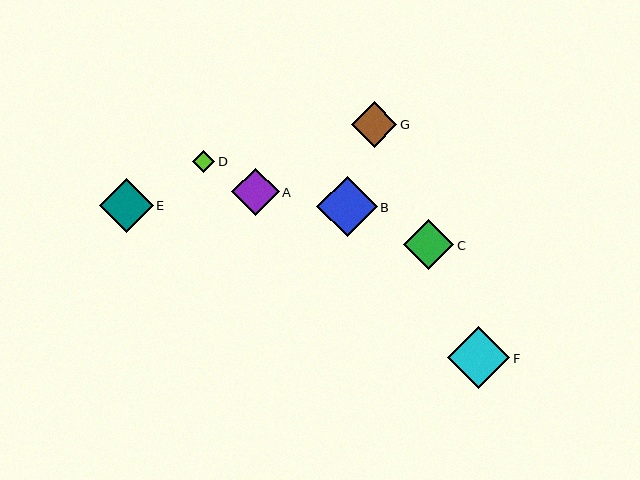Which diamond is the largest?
Diamond F is the largest with a size of approximately 62 pixels.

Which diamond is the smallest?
Diamond D is the smallest with a size of approximately 22 pixels.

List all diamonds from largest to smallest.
From largest to smallest: F, B, E, C, A, G, D.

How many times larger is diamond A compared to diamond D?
Diamond A is approximately 2.2 times the size of diamond D.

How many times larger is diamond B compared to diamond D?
Diamond B is approximately 2.8 times the size of diamond D.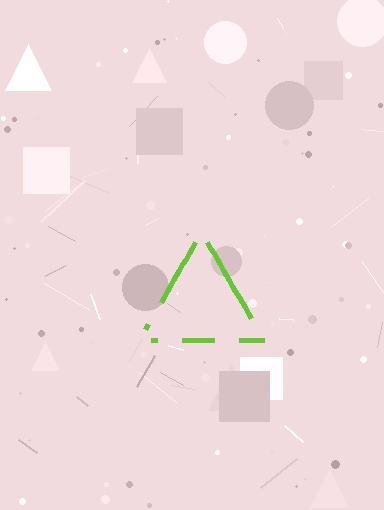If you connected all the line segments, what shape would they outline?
They would outline a triangle.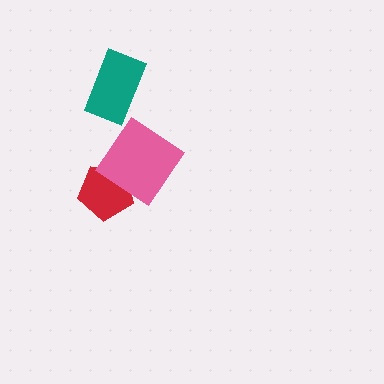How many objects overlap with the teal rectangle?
0 objects overlap with the teal rectangle.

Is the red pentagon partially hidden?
Yes, it is partially covered by another shape.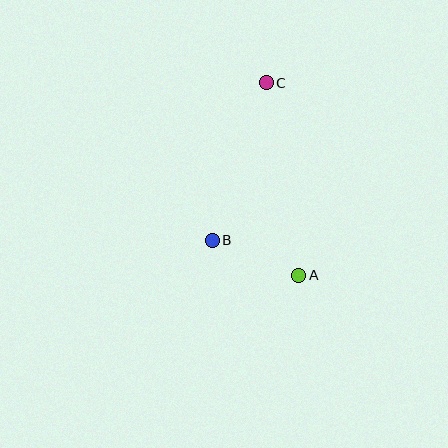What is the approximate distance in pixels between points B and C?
The distance between B and C is approximately 167 pixels.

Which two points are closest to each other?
Points A and B are closest to each other.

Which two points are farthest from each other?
Points A and C are farthest from each other.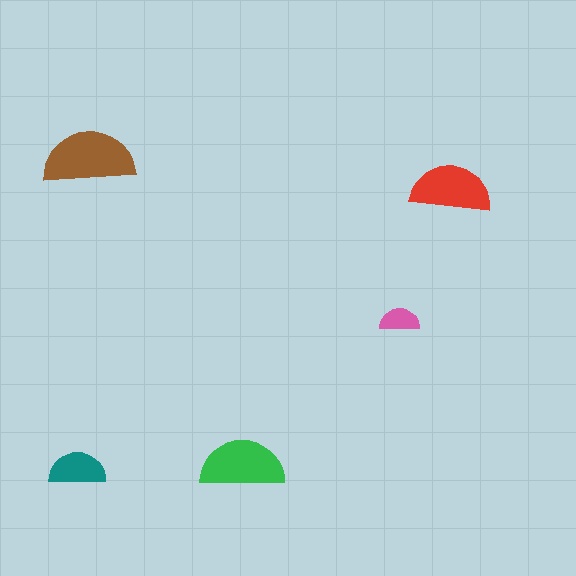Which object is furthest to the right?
The red semicircle is rightmost.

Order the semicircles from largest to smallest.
the brown one, the green one, the red one, the teal one, the pink one.